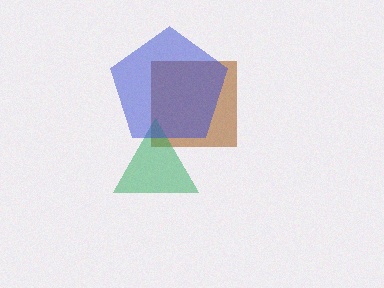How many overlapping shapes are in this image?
There are 3 overlapping shapes in the image.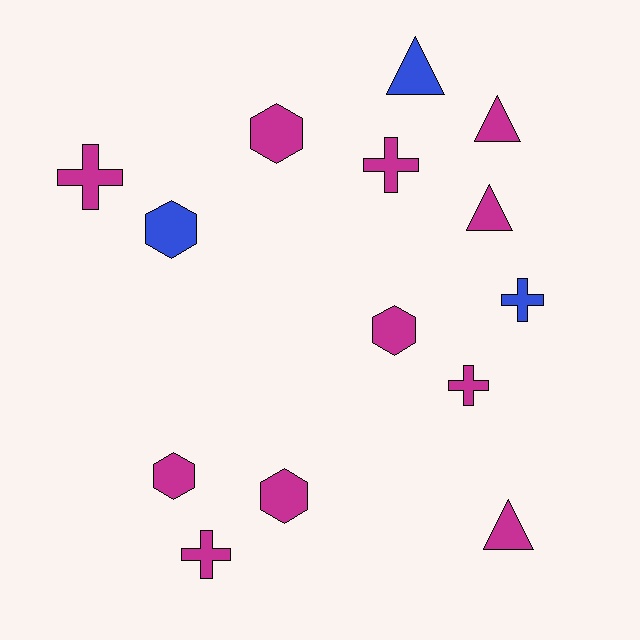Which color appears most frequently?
Magenta, with 11 objects.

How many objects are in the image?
There are 14 objects.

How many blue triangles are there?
There is 1 blue triangle.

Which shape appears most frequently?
Cross, with 5 objects.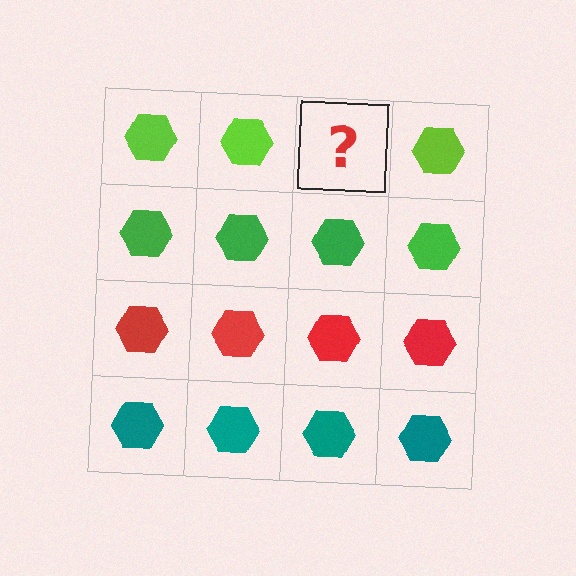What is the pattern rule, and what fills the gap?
The rule is that each row has a consistent color. The gap should be filled with a lime hexagon.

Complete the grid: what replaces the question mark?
The question mark should be replaced with a lime hexagon.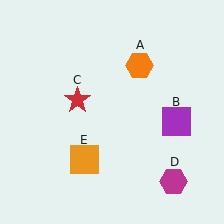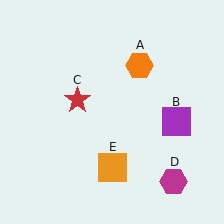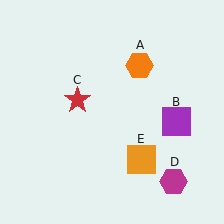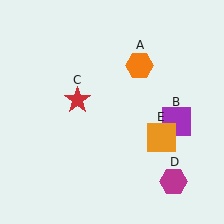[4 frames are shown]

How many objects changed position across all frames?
1 object changed position: orange square (object E).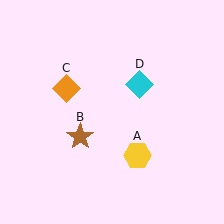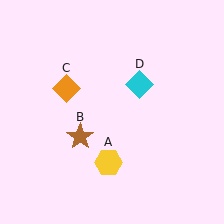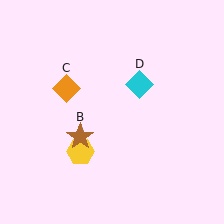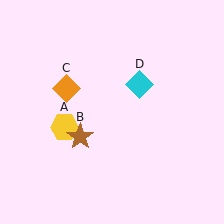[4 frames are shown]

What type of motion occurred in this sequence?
The yellow hexagon (object A) rotated clockwise around the center of the scene.